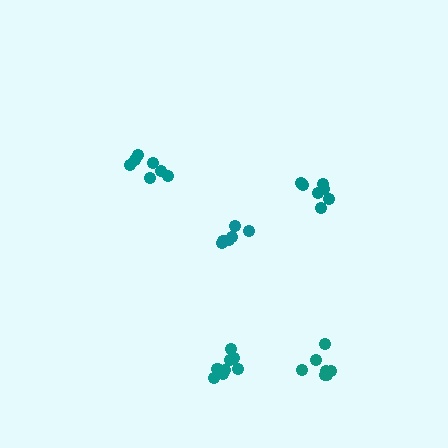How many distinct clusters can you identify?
There are 5 distinct clusters.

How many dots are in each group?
Group 1: 6 dots, Group 2: 7 dots, Group 3: 7 dots, Group 4: 9 dots, Group 5: 7 dots (36 total).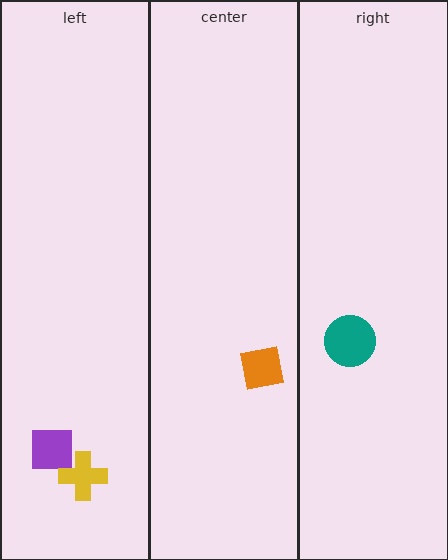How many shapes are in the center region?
1.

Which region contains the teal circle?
The right region.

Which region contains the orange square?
The center region.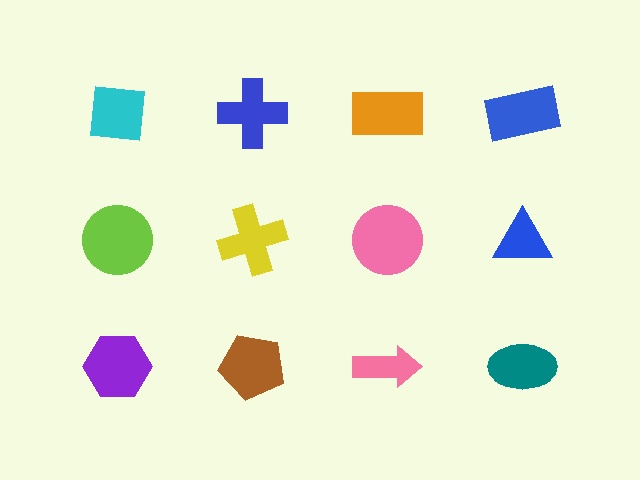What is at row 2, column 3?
A pink circle.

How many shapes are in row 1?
4 shapes.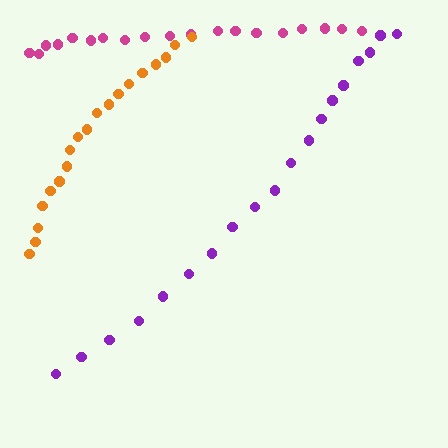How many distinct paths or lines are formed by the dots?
There are 3 distinct paths.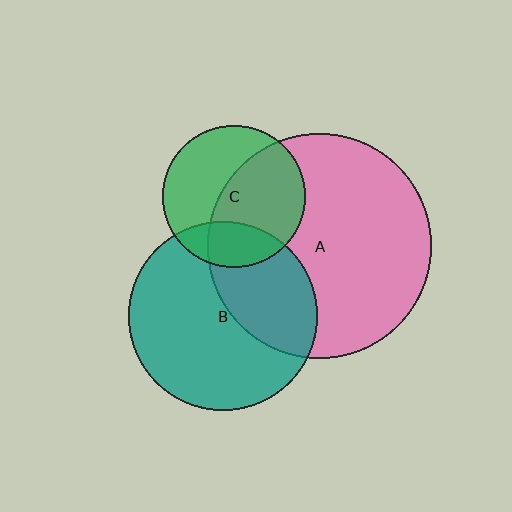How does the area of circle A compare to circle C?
Approximately 2.5 times.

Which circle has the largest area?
Circle A (pink).